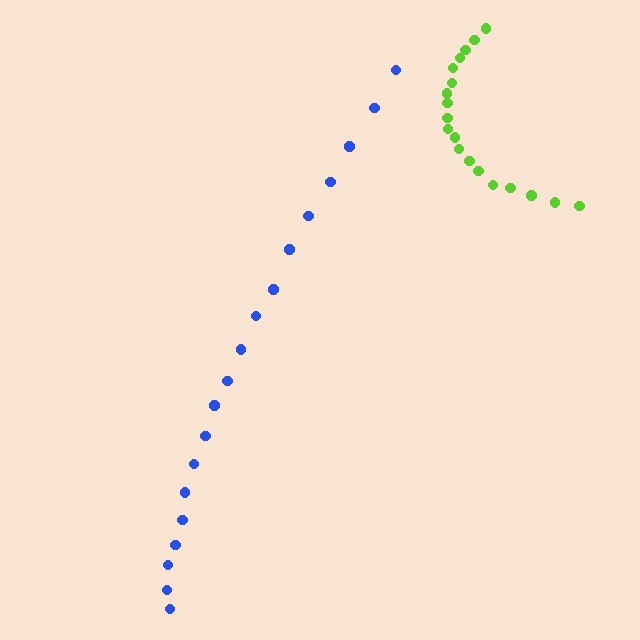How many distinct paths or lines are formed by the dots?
There are 2 distinct paths.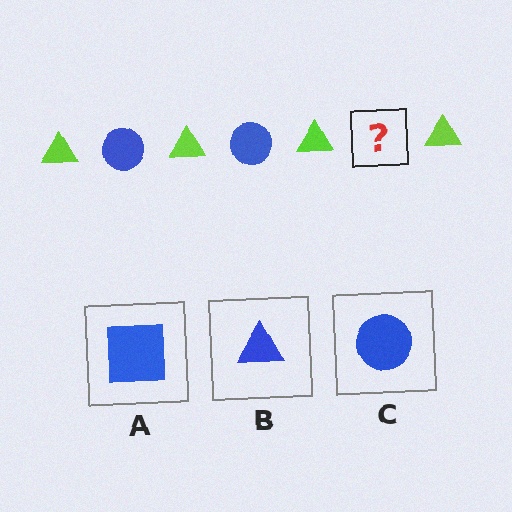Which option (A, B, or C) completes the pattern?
C.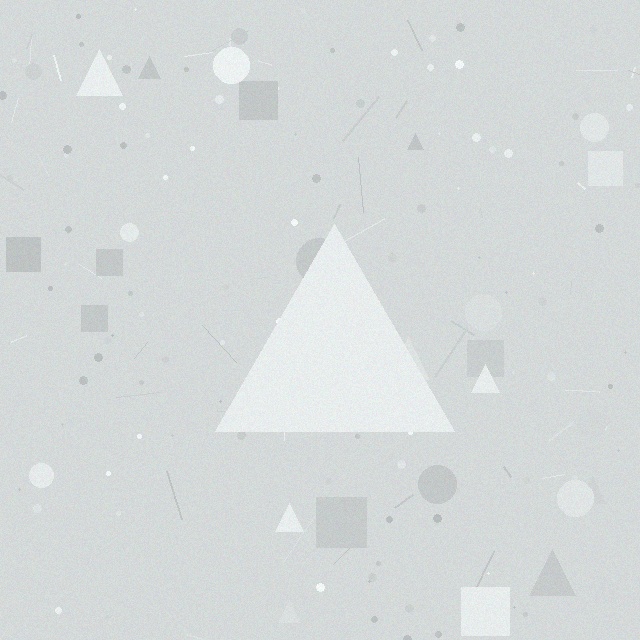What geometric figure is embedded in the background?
A triangle is embedded in the background.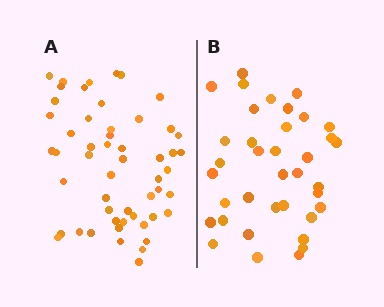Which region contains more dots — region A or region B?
Region A (the left region) has more dots.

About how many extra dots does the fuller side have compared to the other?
Region A has approximately 15 more dots than region B.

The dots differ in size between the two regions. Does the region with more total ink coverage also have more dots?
No. Region B has more total ink coverage because its dots are larger, but region A actually contains more individual dots. Total area can be misleading — the number of items is what matters here.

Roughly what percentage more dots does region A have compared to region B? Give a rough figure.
About 45% more.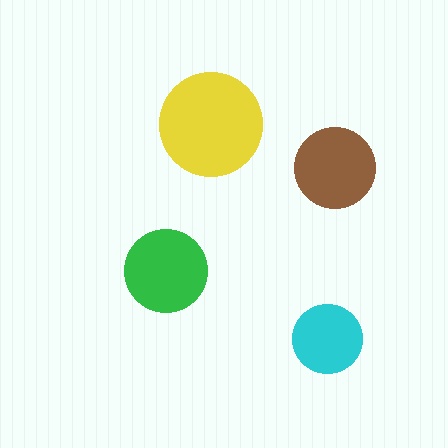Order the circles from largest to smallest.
the yellow one, the green one, the brown one, the cyan one.